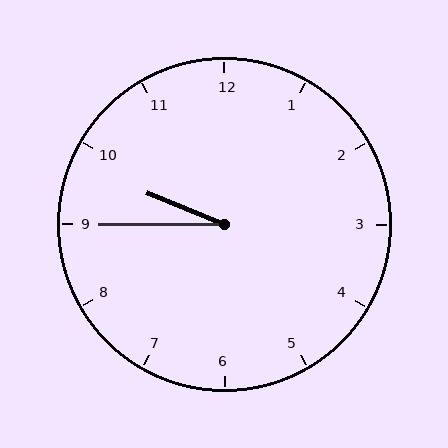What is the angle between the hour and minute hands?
Approximately 22 degrees.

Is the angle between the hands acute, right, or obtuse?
It is acute.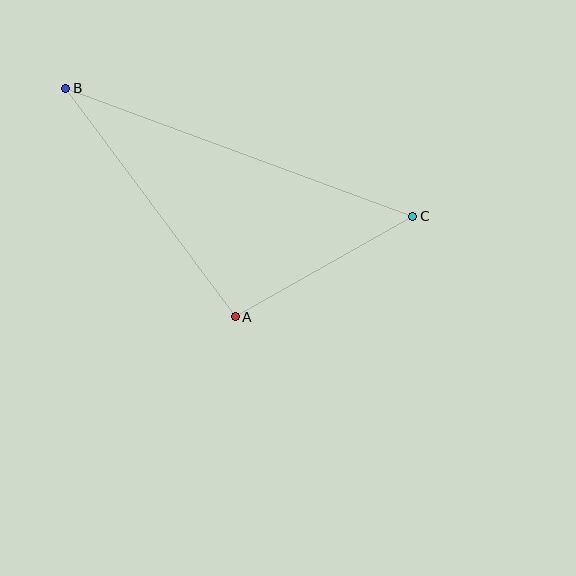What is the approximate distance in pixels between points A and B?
The distance between A and B is approximately 285 pixels.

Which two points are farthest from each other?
Points B and C are farthest from each other.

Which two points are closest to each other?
Points A and C are closest to each other.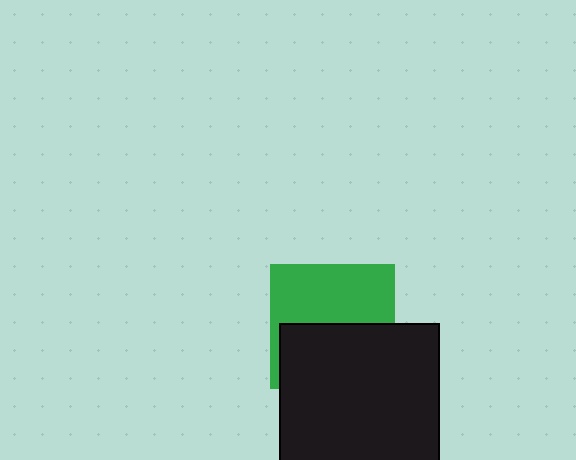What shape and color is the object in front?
The object in front is a black rectangle.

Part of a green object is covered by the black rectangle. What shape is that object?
It is a square.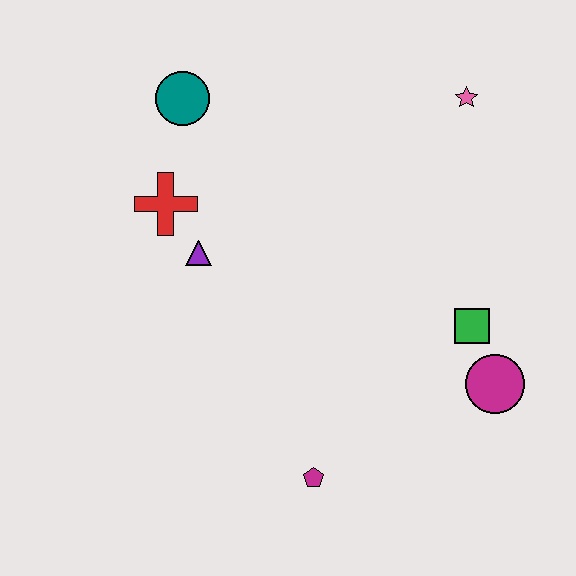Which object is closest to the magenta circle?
The green square is closest to the magenta circle.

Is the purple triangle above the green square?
Yes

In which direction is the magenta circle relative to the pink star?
The magenta circle is below the pink star.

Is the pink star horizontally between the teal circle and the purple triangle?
No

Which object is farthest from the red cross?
The magenta circle is farthest from the red cross.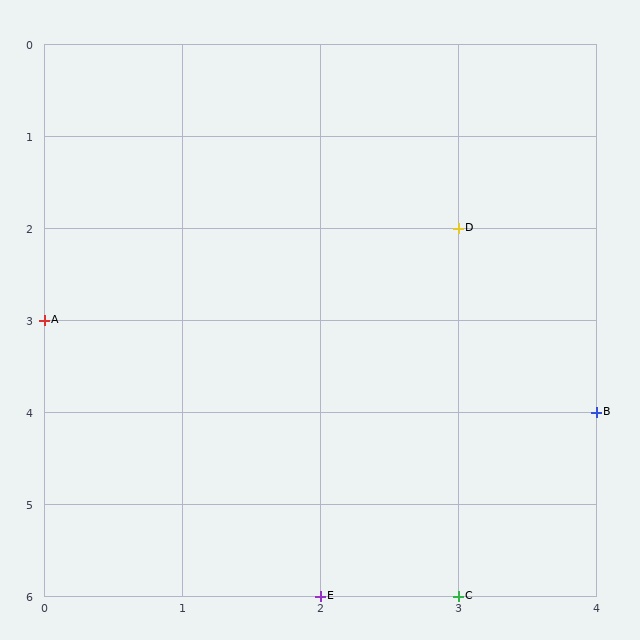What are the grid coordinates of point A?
Point A is at grid coordinates (0, 3).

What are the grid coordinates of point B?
Point B is at grid coordinates (4, 4).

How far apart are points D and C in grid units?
Points D and C are 4 rows apart.